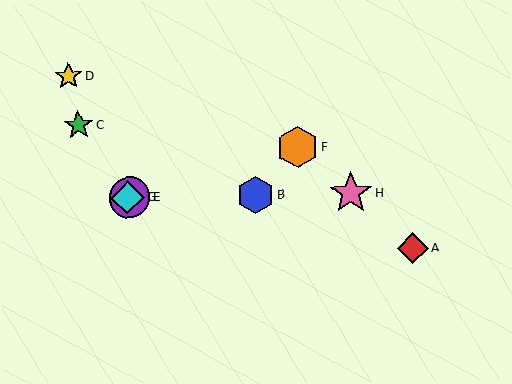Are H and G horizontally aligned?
Yes, both are at y≈193.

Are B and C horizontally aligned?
No, B is at y≈195 and C is at y≈125.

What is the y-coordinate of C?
Object C is at y≈125.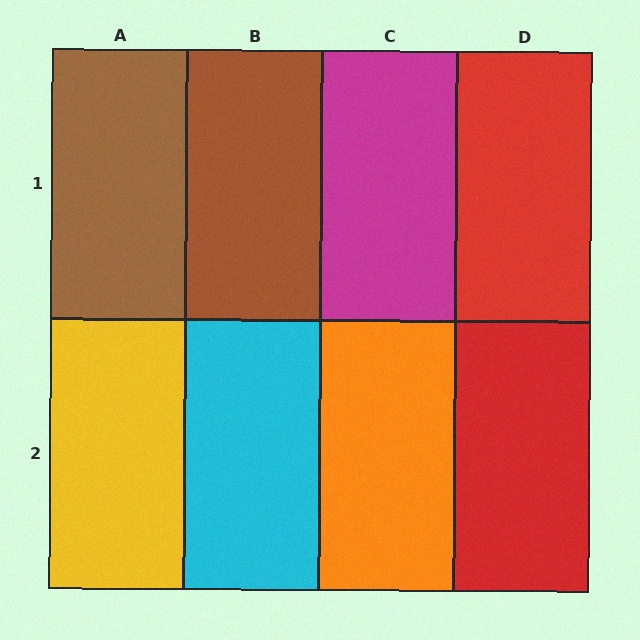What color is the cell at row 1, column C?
Magenta.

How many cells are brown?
2 cells are brown.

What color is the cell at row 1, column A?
Brown.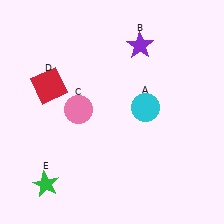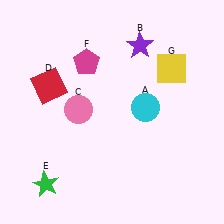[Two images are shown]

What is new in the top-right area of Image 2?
A yellow square (G) was added in the top-right area of Image 2.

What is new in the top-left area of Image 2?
A magenta pentagon (F) was added in the top-left area of Image 2.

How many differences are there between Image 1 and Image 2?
There are 2 differences between the two images.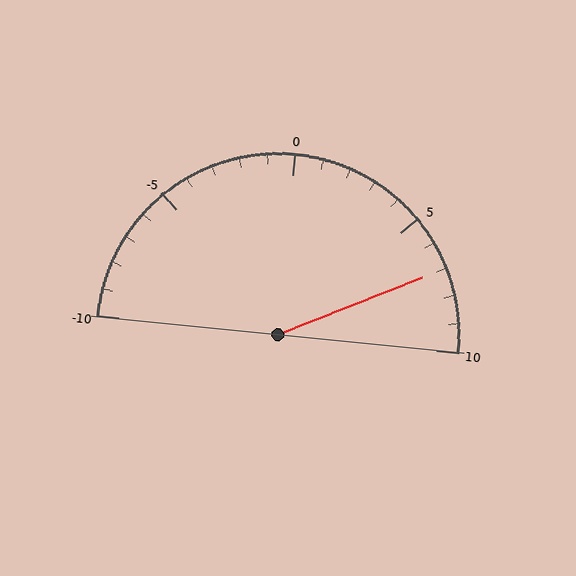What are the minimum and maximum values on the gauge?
The gauge ranges from -10 to 10.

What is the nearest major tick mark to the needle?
The nearest major tick mark is 5.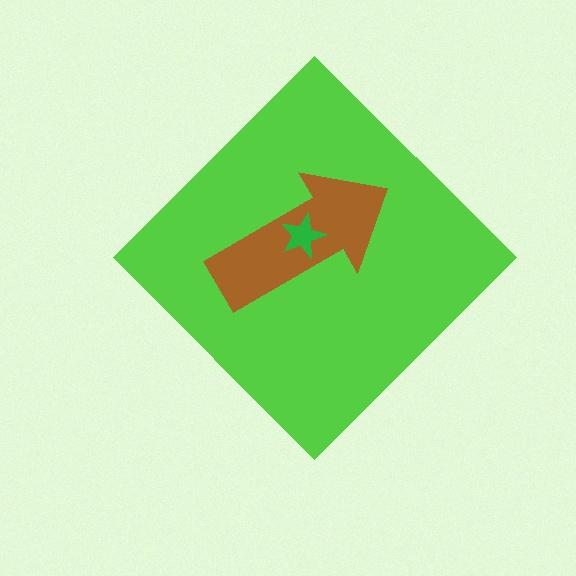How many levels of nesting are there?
3.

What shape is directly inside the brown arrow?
The green star.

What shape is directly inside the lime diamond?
The brown arrow.